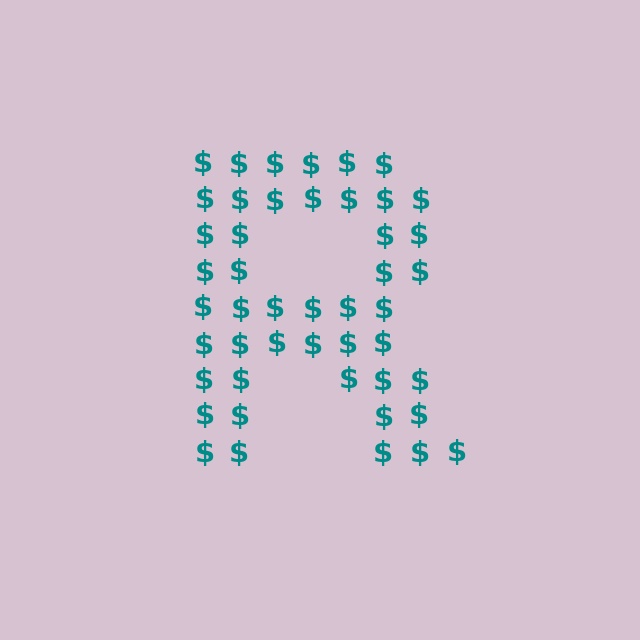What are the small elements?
The small elements are dollar signs.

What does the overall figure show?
The overall figure shows the letter R.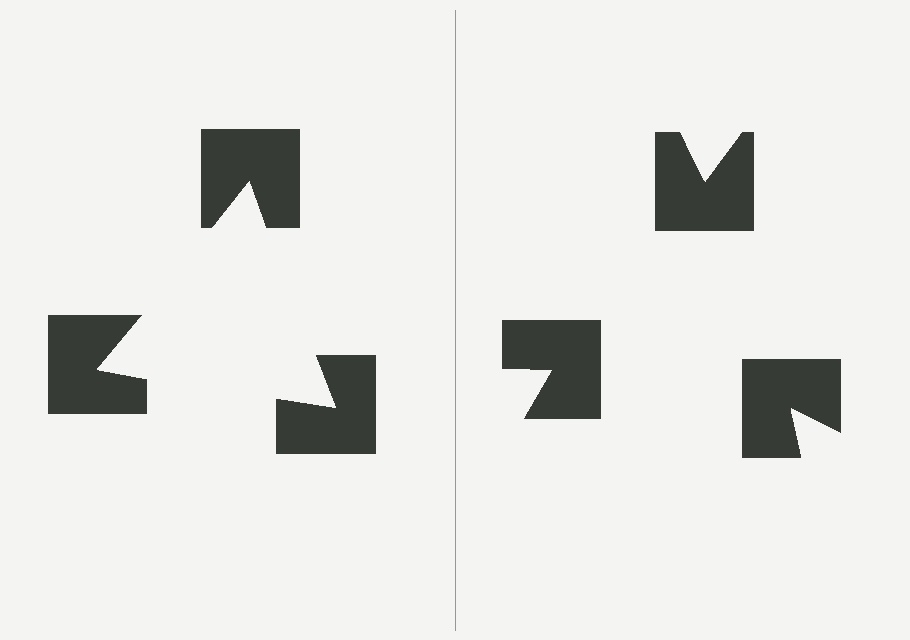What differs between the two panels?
The notched squares are positioned identically on both sides; only the wedge orientations differ. On the left they align to a triangle; on the right they are misaligned.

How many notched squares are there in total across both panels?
6 — 3 on each side.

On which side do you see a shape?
An illusory triangle appears on the left side. On the right side the wedge cuts are rotated, so no coherent shape forms.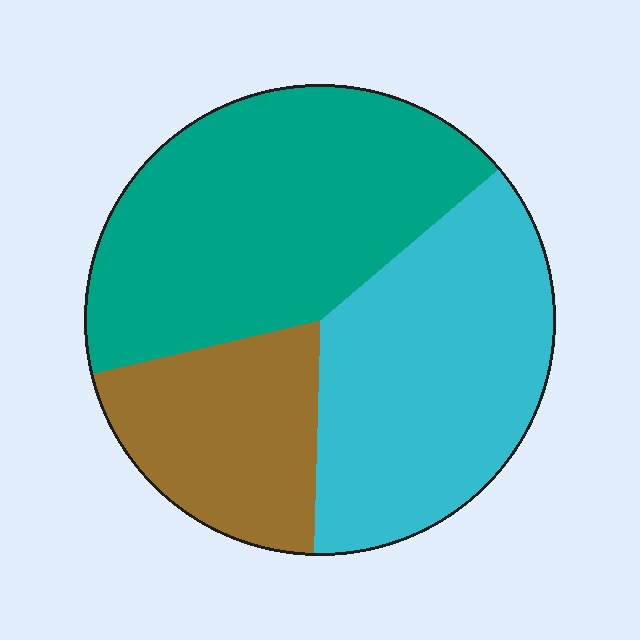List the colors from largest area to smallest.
From largest to smallest: teal, cyan, brown.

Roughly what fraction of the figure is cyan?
Cyan takes up about three eighths (3/8) of the figure.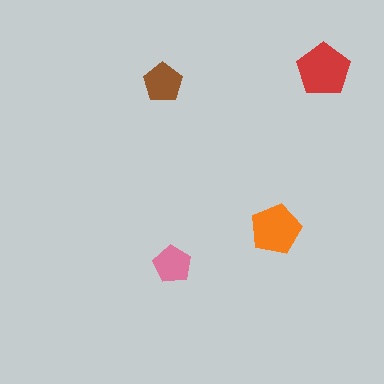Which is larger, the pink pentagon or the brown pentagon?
The brown one.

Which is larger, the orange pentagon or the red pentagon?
The red one.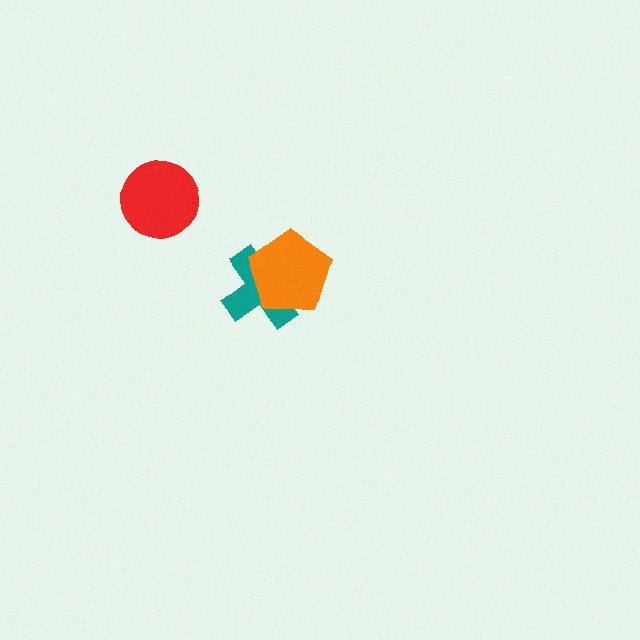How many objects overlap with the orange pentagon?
1 object overlaps with the orange pentagon.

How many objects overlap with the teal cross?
1 object overlaps with the teal cross.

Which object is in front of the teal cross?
The orange pentagon is in front of the teal cross.